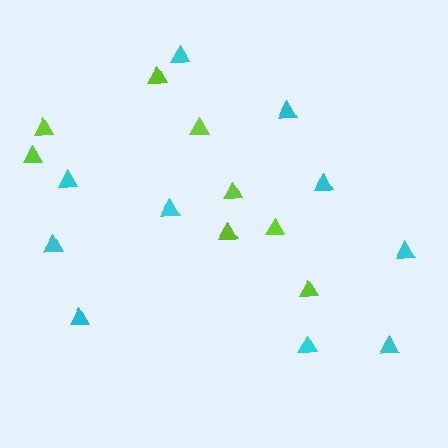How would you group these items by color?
There are 2 groups: one group of lime triangles (8) and one group of cyan triangles (10).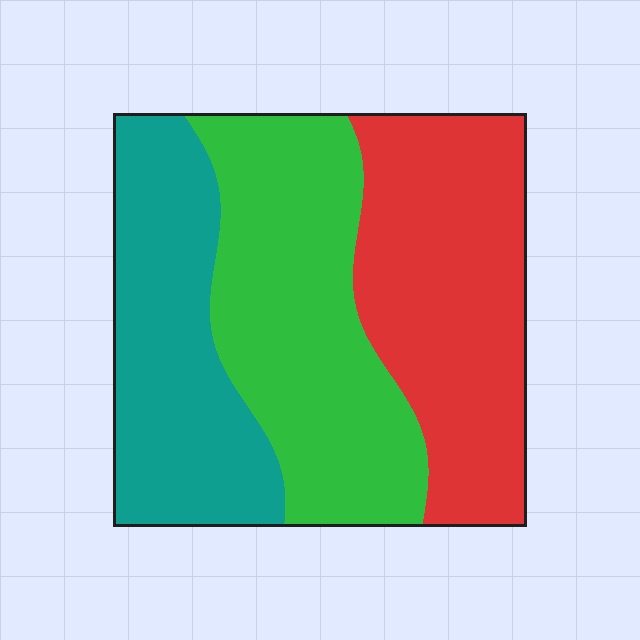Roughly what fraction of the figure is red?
Red takes up about one third (1/3) of the figure.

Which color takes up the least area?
Teal, at roughly 30%.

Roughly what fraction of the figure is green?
Green takes up about three eighths (3/8) of the figure.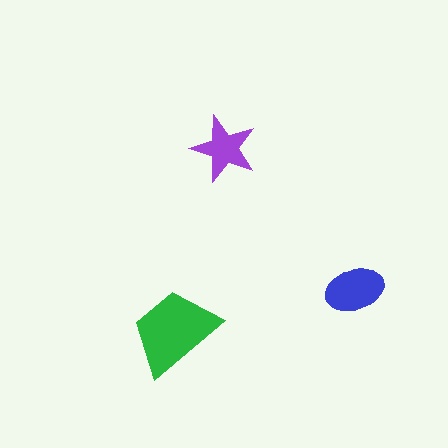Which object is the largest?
The green trapezoid.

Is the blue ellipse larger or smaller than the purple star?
Larger.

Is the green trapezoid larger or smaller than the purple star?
Larger.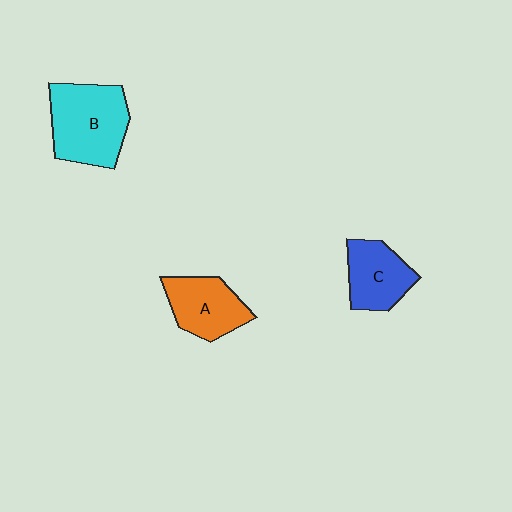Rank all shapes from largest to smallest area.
From largest to smallest: B (cyan), A (orange), C (blue).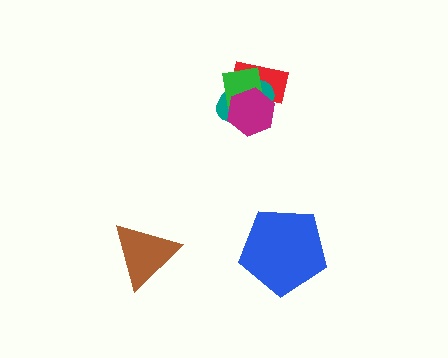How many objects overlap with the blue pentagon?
0 objects overlap with the blue pentagon.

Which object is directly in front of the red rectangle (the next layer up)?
The teal ellipse is directly in front of the red rectangle.